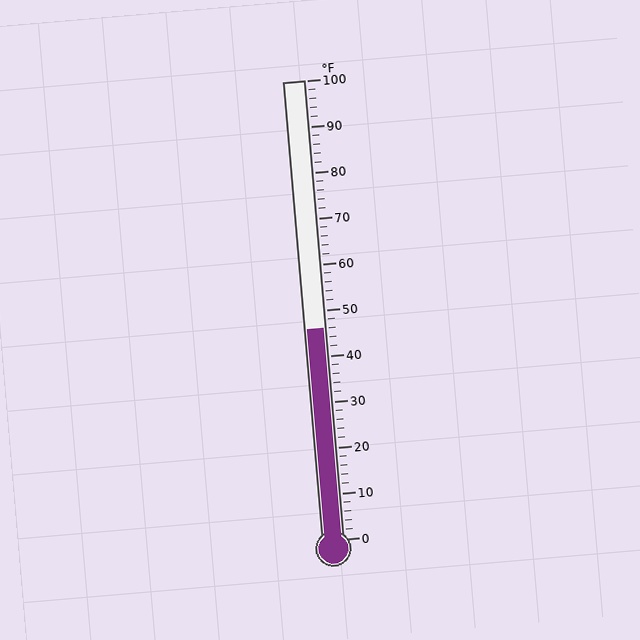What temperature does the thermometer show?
The thermometer shows approximately 46°F.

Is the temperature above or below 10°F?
The temperature is above 10°F.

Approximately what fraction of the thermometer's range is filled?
The thermometer is filled to approximately 45% of its range.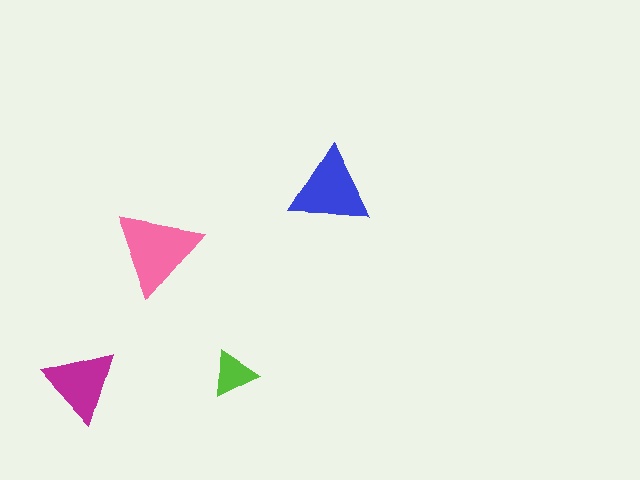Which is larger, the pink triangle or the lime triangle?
The pink one.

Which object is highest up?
The blue triangle is topmost.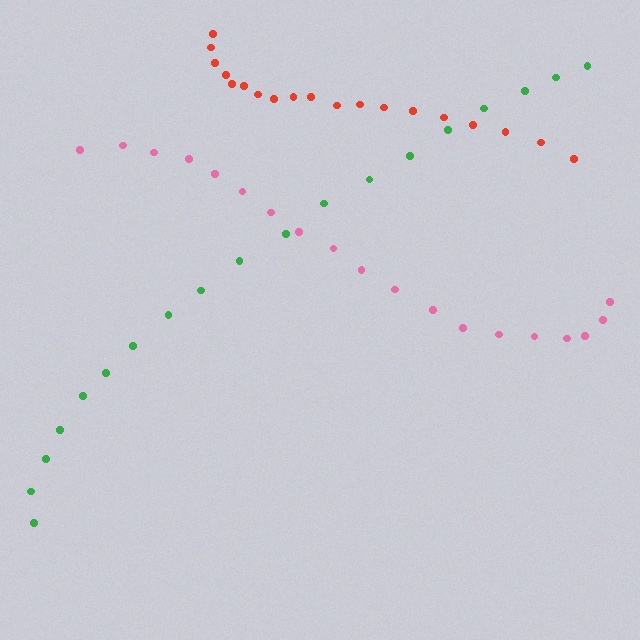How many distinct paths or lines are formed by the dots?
There are 3 distinct paths.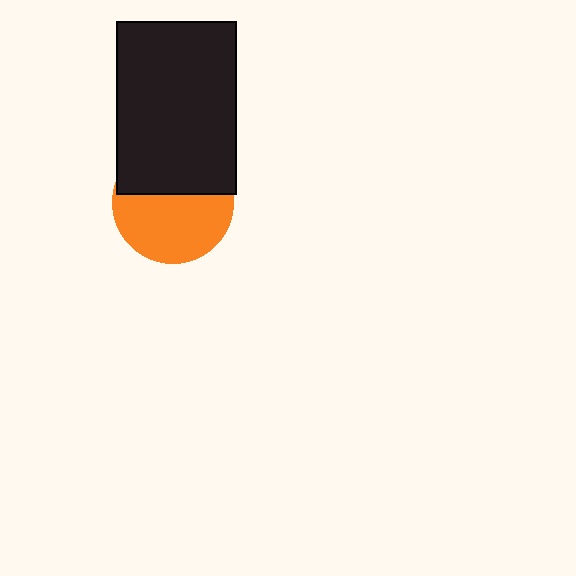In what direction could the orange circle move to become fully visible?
The orange circle could move down. That would shift it out from behind the black rectangle entirely.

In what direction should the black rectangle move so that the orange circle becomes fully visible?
The black rectangle should move up. That is the shortest direction to clear the overlap and leave the orange circle fully visible.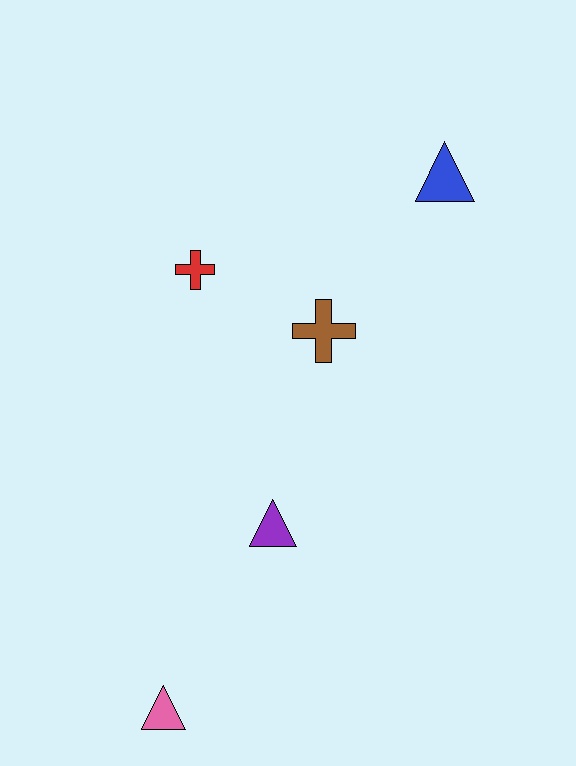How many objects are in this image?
There are 5 objects.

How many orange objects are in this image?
There are no orange objects.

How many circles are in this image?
There are no circles.